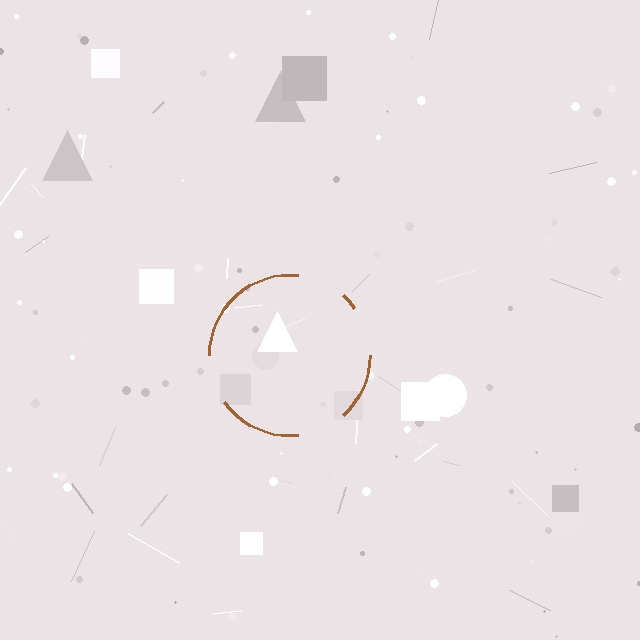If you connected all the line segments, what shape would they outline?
They would outline a circle.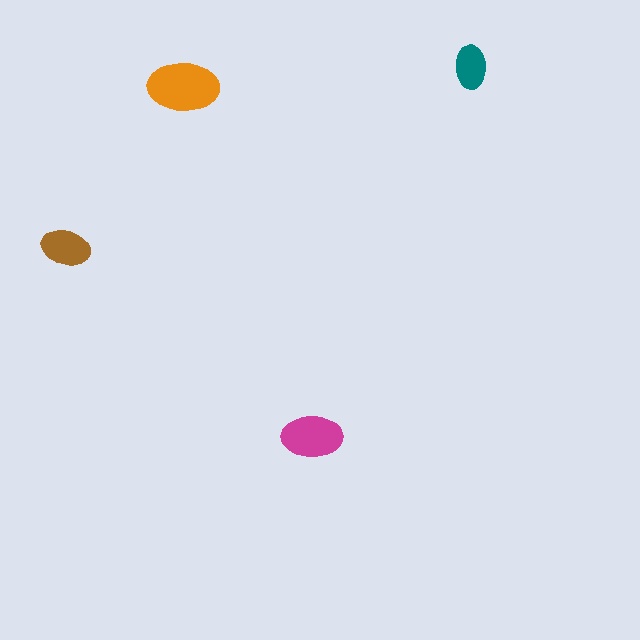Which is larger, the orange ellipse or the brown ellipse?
The orange one.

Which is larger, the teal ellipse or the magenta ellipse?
The magenta one.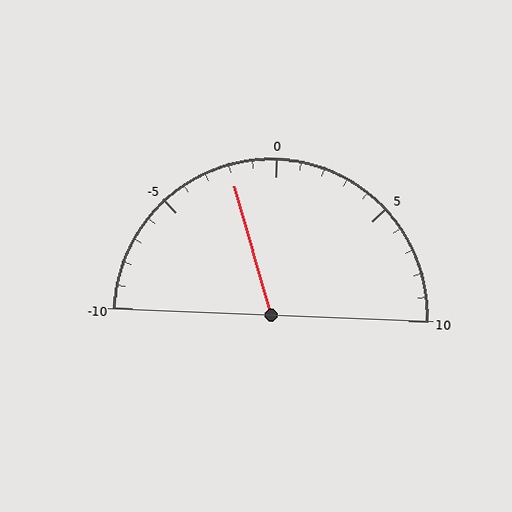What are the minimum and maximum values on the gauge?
The gauge ranges from -10 to 10.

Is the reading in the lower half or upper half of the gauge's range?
The reading is in the lower half of the range (-10 to 10).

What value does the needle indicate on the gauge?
The needle indicates approximately -2.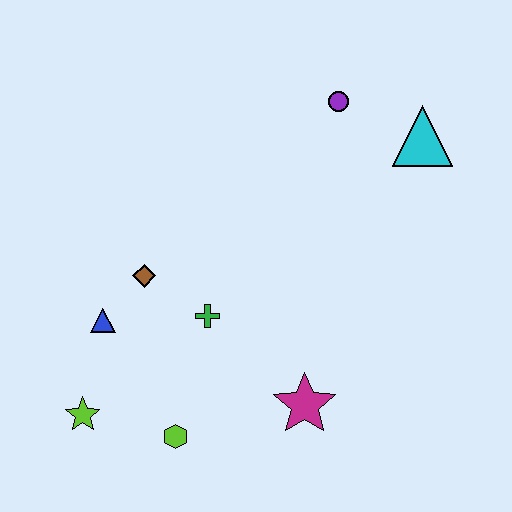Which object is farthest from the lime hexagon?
The cyan triangle is farthest from the lime hexagon.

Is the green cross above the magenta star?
Yes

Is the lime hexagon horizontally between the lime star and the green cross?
Yes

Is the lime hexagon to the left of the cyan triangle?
Yes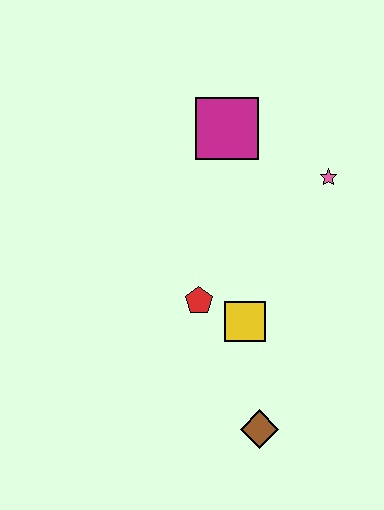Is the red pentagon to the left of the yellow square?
Yes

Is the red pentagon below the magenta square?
Yes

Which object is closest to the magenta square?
The pink star is closest to the magenta square.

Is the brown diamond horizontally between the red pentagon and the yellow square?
No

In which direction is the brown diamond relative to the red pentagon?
The brown diamond is below the red pentagon.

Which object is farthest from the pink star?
The brown diamond is farthest from the pink star.